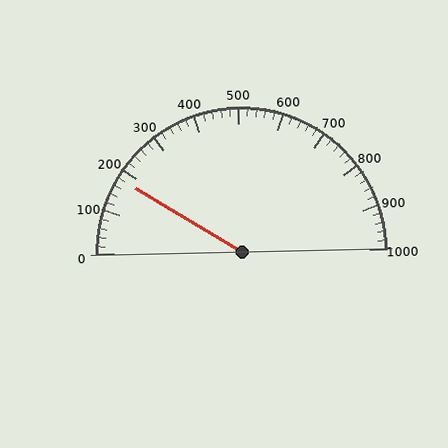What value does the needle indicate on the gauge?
The needle indicates approximately 180.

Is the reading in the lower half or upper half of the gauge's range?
The reading is in the lower half of the range (0 to 1000).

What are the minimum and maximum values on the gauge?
The gauge ranges from 0 to 1000.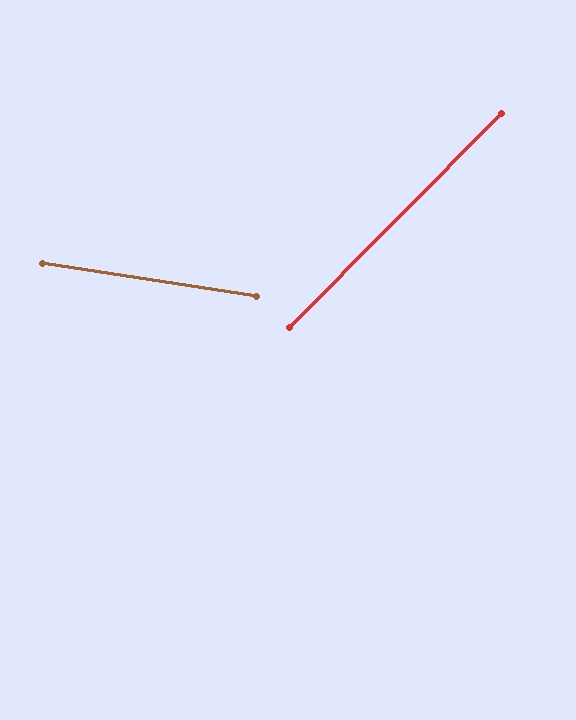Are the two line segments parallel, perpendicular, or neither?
Neither parallel nor perpendicular — they differ by about 54°.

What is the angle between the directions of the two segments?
Approximately 54 degrees.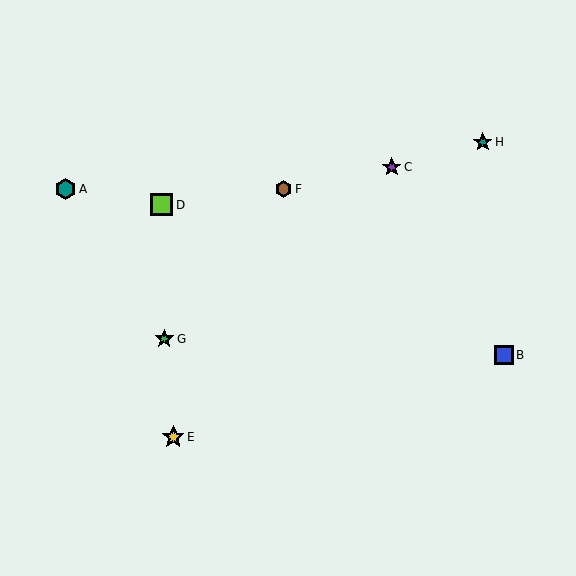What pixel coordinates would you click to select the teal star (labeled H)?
Click at (483, 142) to select the teal star H.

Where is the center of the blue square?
The center of the blue square is at (504, 355).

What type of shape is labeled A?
Shape A is a teal hexagon.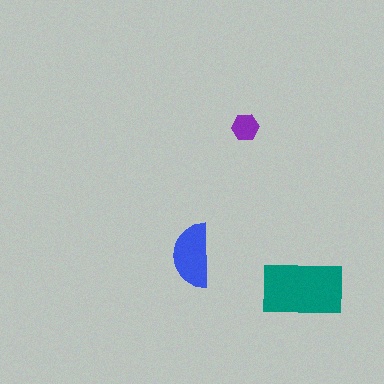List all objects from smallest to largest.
The purple hexagon, the blue semicircle, the teal rectangle.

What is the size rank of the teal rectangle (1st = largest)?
1st.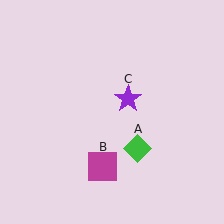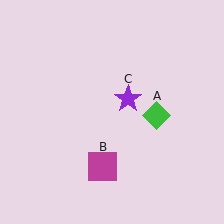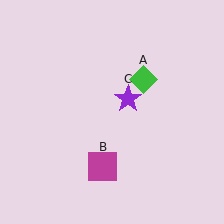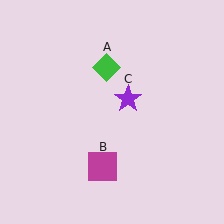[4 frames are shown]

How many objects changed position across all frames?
1 object changed position: green diamond (object A).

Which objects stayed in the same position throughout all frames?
Magenta square (object B) and purple star (object C) remained stationary.